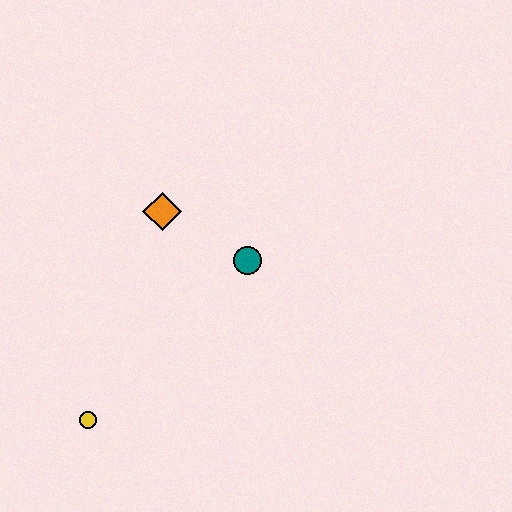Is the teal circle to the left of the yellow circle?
No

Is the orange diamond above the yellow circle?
Yes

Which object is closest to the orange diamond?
The teal circle is closest to the orange diamond.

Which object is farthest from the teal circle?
The yellow circle is farthest from the teal circle.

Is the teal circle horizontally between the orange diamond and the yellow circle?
No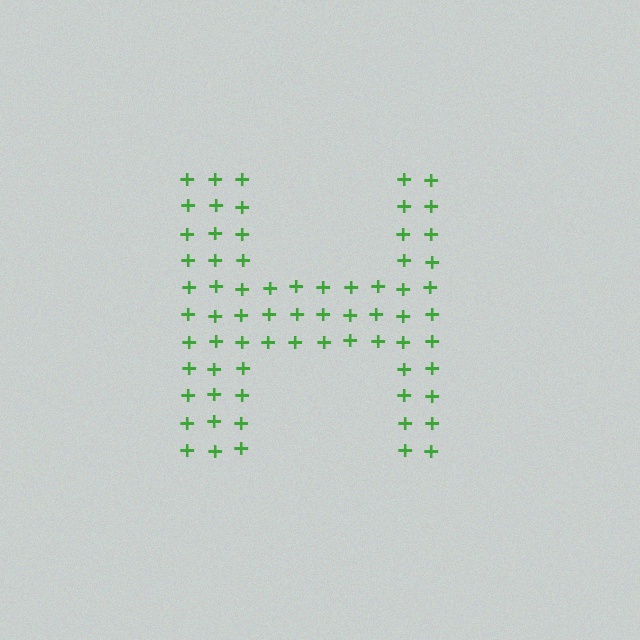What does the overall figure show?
The overall figure shows the letter H.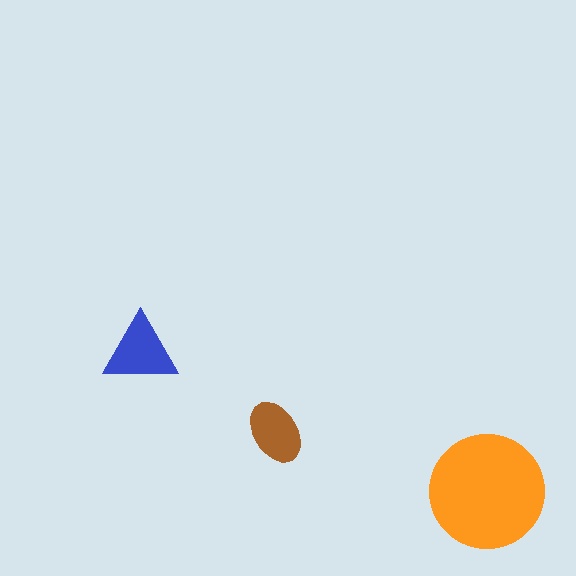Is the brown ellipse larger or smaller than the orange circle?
Smaller.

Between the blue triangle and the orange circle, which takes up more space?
The orange circle.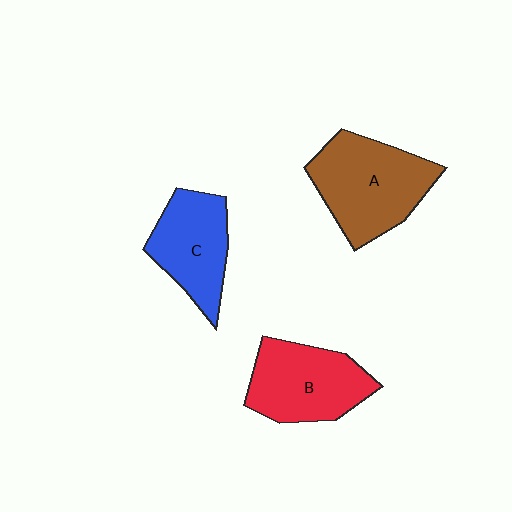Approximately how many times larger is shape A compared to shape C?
Approximately 1.3 times.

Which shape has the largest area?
Shape A (brown).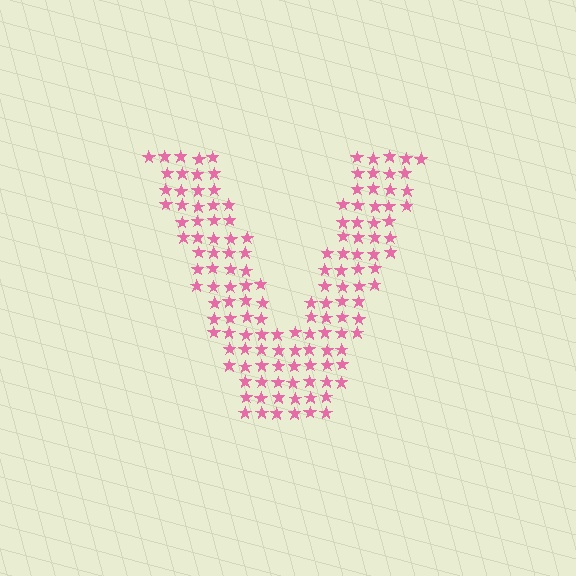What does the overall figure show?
The overall figure shows the letter V.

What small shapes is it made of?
It is made of small stars.